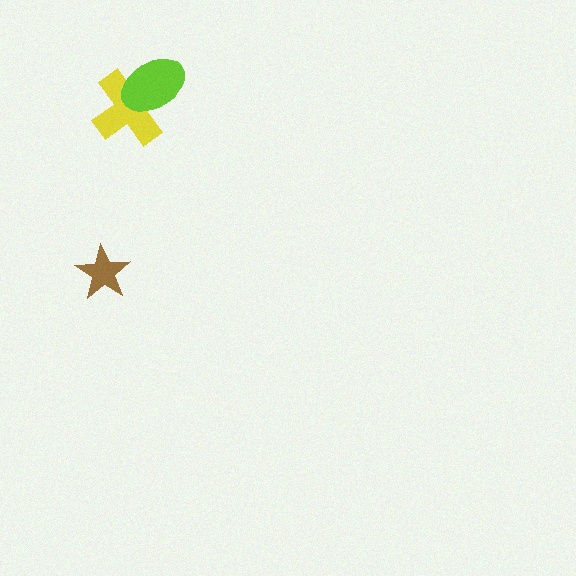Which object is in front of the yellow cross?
The lime ellipse is in front of the yellow cross.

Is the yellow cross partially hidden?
Yes, it is partially covered by another shape.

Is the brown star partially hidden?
No, no other shape covers it.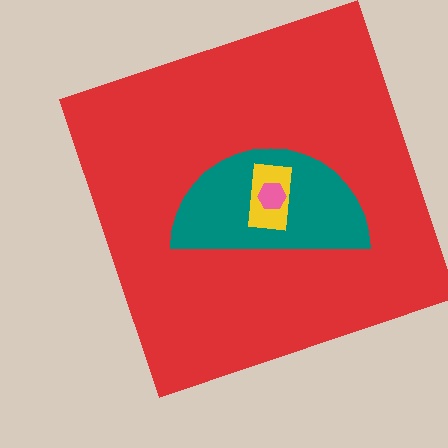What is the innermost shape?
The pink hexagon.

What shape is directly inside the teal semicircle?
The yellow rectangle.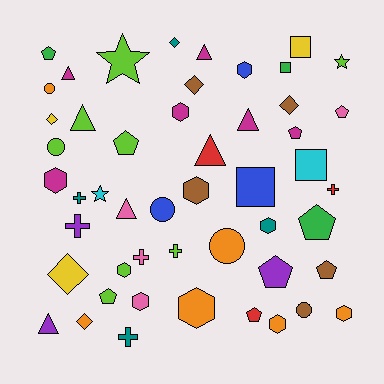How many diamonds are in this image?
There are 6 diamonds.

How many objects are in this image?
There are 50 objects.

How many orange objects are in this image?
There are 6 orange objects.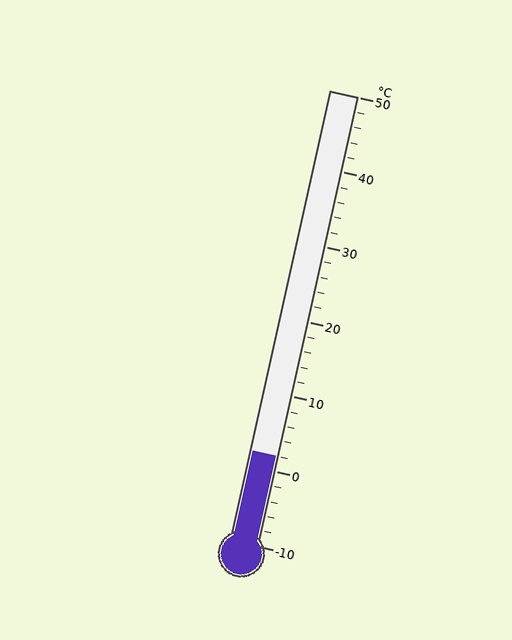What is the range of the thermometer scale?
The thermometer scale ranges from -10°C to 50°C.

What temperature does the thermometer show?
The thermometer shows approximately 2°C.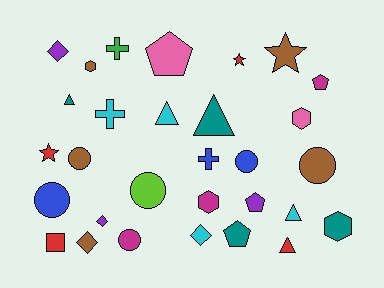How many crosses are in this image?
There are 3 crosses.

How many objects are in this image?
There are 30 objects.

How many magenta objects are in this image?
There are 3 magenta objects.